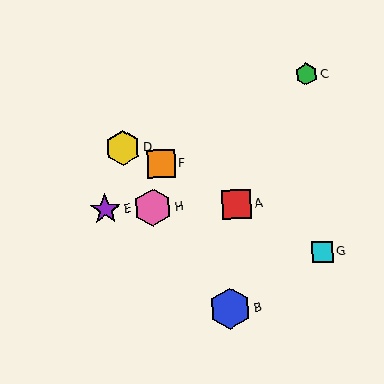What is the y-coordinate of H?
Object H is at y≈208.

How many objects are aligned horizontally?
3 objects (A, E, H) are aligned horizontally.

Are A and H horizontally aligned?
Yes, both are at y≈204.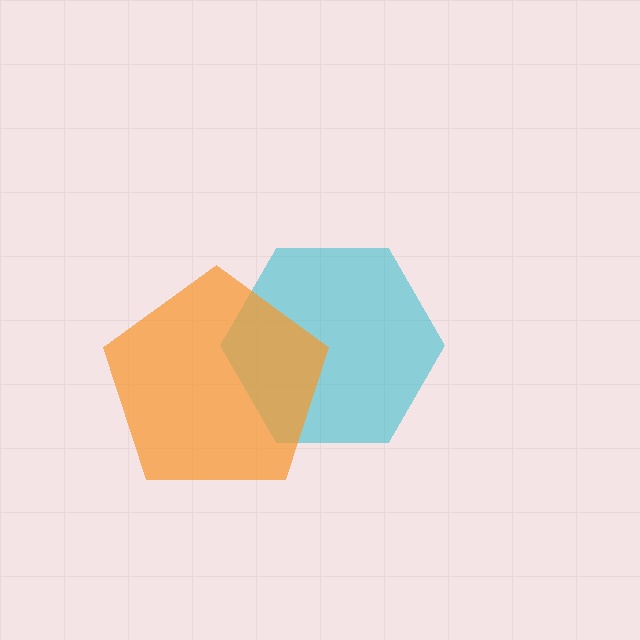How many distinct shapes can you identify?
There are 2 distinct shapes: a cyan hexagon, an orange pentagon.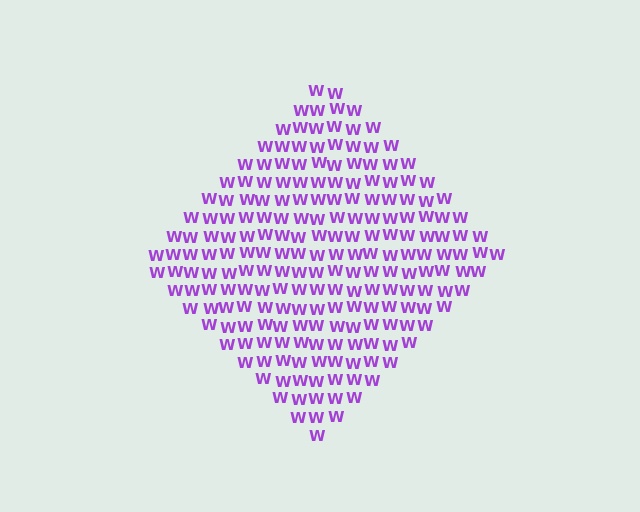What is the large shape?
The large shape is a diamond.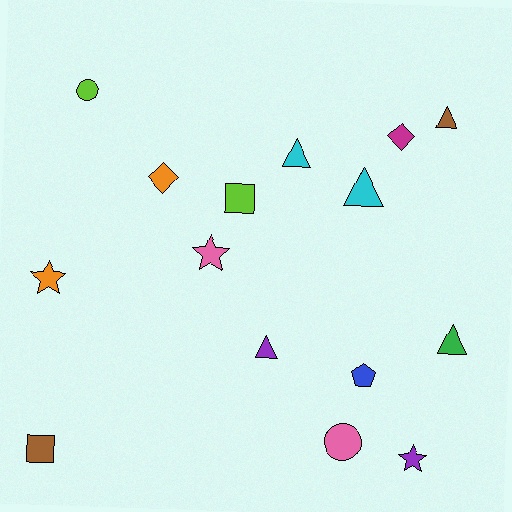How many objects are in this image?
There are 15 objects.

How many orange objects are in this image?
There are 2 orange objects.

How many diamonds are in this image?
There are 2 diamonds.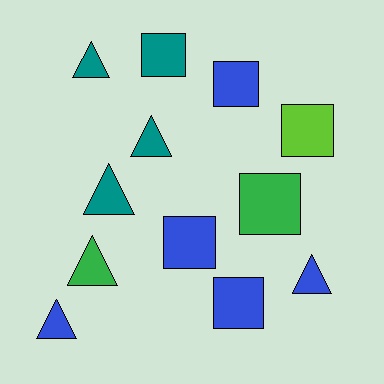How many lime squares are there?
There is 1 lime square.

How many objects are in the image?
There are 12 objects.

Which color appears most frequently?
Blue, with 5 objects.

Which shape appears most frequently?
Square, with 6 objects.